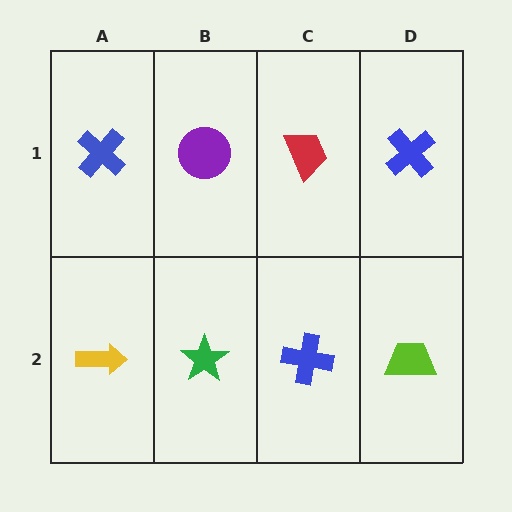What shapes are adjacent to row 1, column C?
A blue cross (row 2, column C), a purple circle (row 1, column B), a blue cross (row 1, column D).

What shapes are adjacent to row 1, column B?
A green star (row 2, column B), a blue cross (row 1, column A), a red trapezoid (row 1, column C).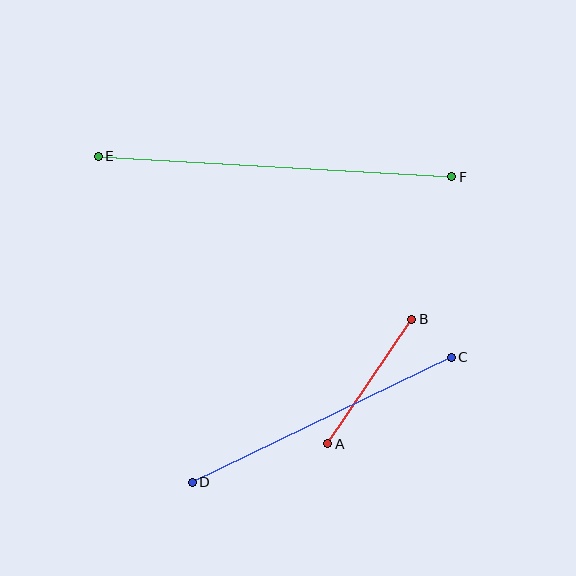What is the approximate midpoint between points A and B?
The midpoint is at approximately (370, 381) pixels.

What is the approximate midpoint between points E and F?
The midpoint is at approximately (275, 166) pixels.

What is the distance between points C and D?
The distance is approximately 288 pixels.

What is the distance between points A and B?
The distance is approximately 150 pixels.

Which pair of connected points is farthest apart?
Points E and F are farthest apart.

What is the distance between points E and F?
The distance is approximately 354 pixels.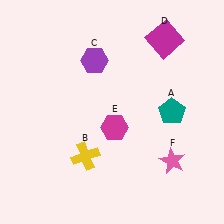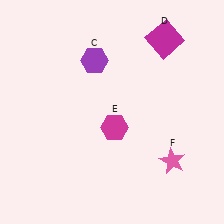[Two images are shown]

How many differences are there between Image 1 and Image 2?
There are 2 differences between the two images.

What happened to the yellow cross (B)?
The yellow cross (B) was removed in Image 2. It was in the bottom-left area of Image 1.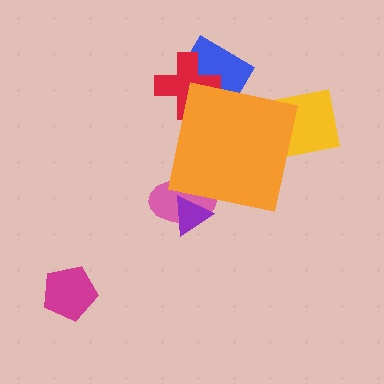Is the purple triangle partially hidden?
Yes, the purple triangle is partially hidden behind the orange square.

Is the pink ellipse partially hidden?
Yes, the pink ellipse is partially hidden behind the orange square.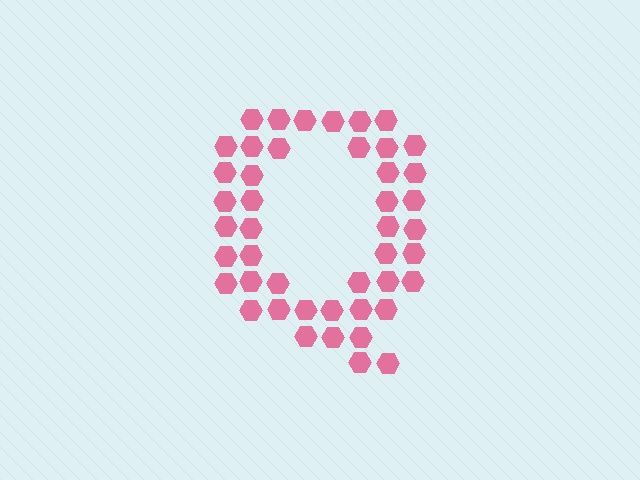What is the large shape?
The large shape is the letter Q.